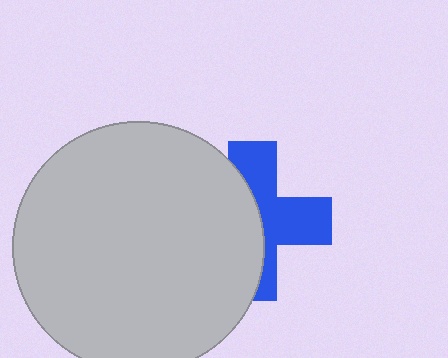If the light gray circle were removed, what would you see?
You would see the complete blue cross.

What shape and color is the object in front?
The object in front is a light gray circle.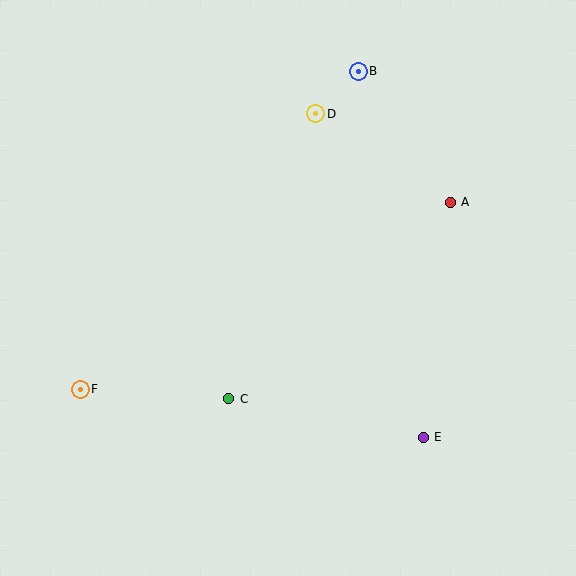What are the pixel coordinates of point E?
Point E is at (423, 437).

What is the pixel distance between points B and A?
The distance between B and A is 160 pixels.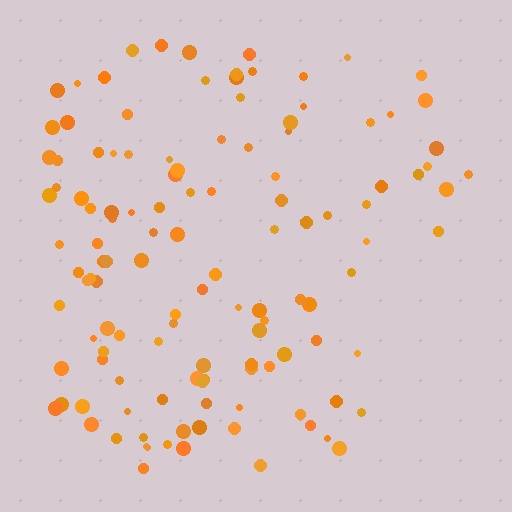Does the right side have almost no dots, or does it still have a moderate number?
Still a moderate number, just noticeably fewer than the left.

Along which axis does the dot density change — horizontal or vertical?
Horizontal.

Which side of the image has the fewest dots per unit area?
The right.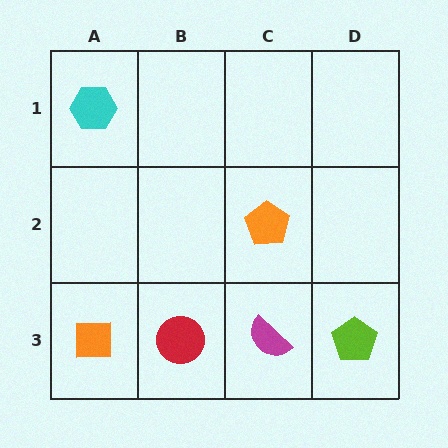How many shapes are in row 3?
4 shapes.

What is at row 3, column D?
A lime pentagon.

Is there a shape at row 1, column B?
No, that cell is empty.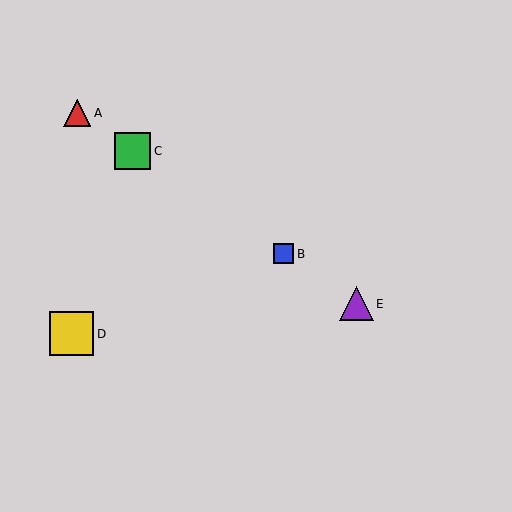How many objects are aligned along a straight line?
4 objects (A, B, C, E) are aligned along a straight line.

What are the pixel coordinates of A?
Object A is at (77, 113).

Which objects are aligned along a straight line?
Objects A, B, C, E are aligned along a straight line.